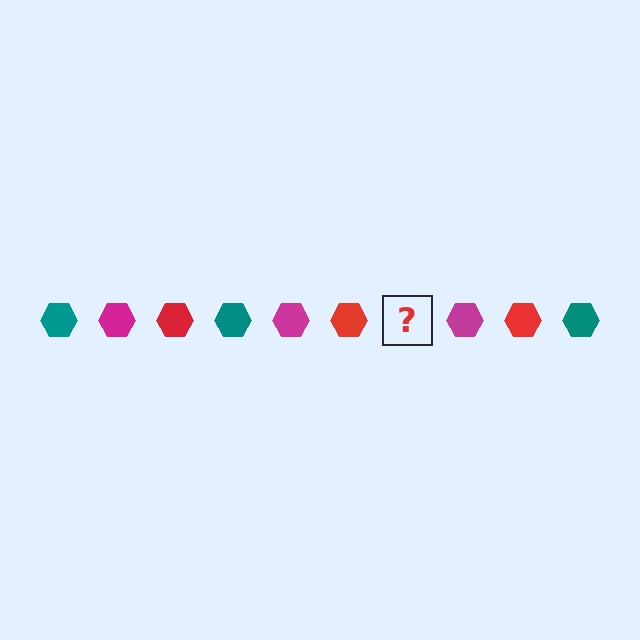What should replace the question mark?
The question mark should be replaced with a teal hexagon.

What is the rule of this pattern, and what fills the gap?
The rule is that the pattern cycles through teal, magenta, red hexagons. The gap should be filled with a teal hexagon.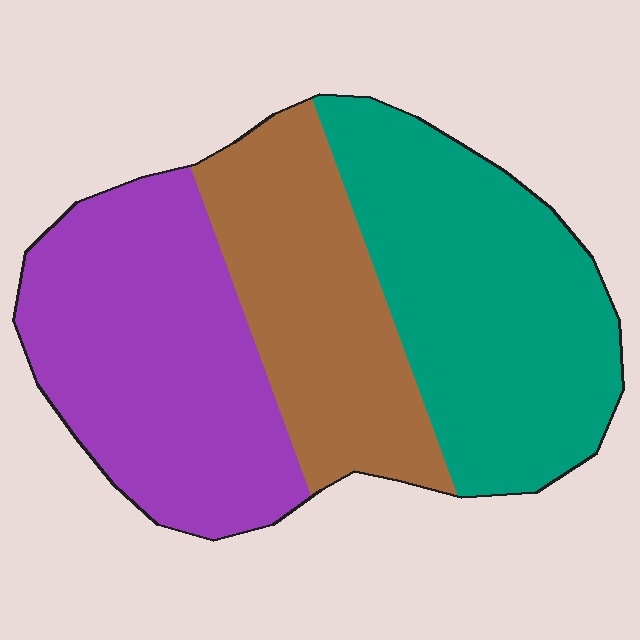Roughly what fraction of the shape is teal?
Teal takes up about three eighths (3/8) of the shape.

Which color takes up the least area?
Brown, at roughly 25%.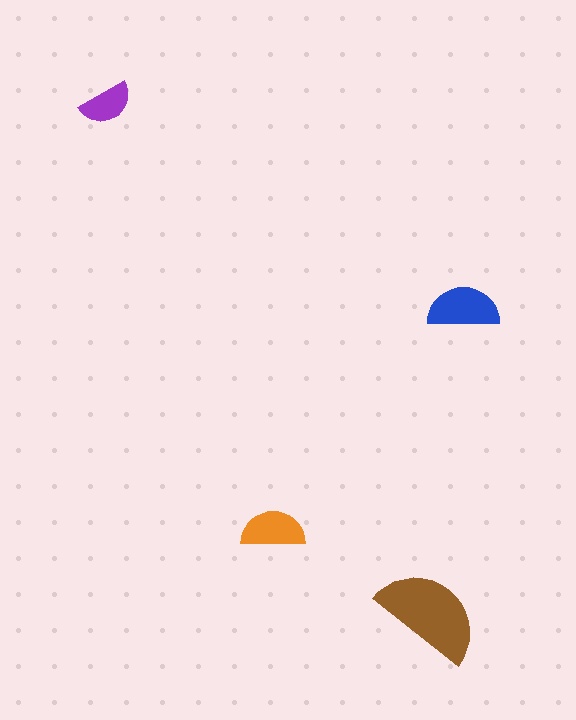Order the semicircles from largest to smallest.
the brown one, the blue one, the orange one, the purple one.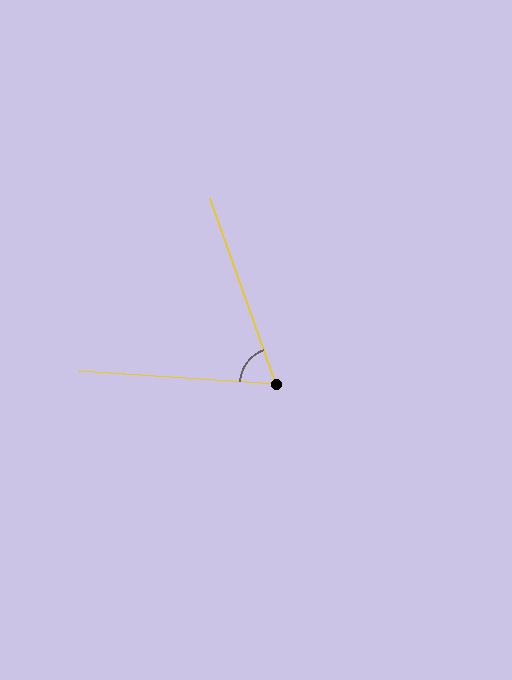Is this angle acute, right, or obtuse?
It is acute.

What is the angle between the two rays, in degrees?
Approximately 67 degrees.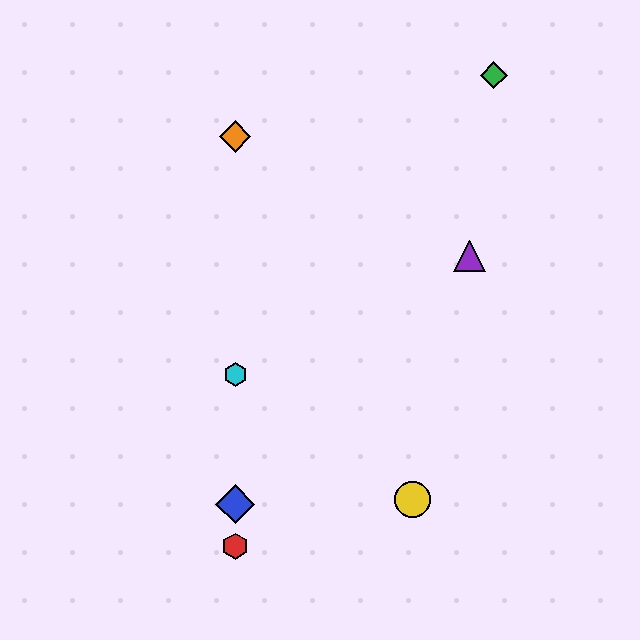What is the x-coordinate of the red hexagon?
The red hexagon is at x≈235.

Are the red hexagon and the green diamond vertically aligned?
No, the red hexagon is at x≈235 and the green diamond is at x≈494.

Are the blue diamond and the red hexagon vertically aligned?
Yes, both are at x≈235.